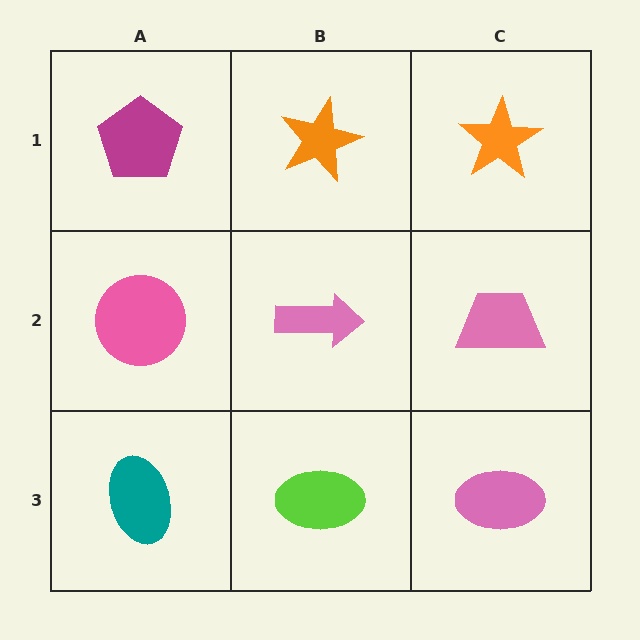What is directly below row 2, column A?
A teal ellipse.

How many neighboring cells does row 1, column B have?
3.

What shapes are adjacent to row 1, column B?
A pink arrow (row 2, column B), a magenta pentagon (row 1, column A), an orange star (row 1, column C).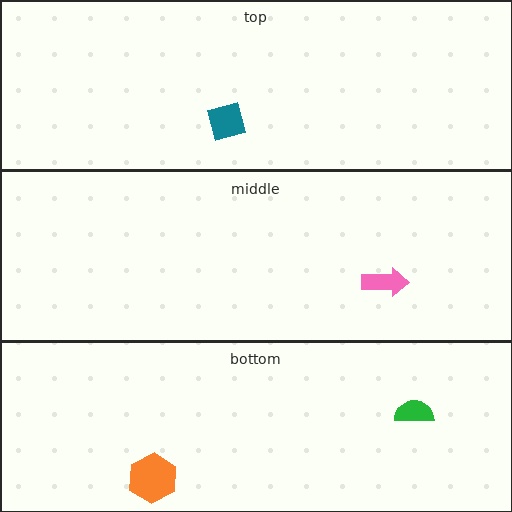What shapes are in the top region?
The teal diamond.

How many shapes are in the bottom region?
2.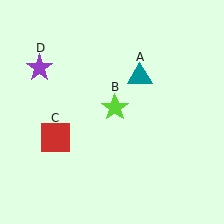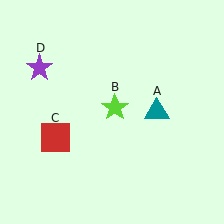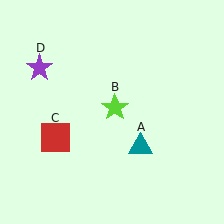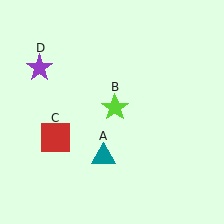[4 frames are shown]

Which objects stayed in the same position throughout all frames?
Lime star (object B) and red square (object C) and purple star (object D) remained stationary.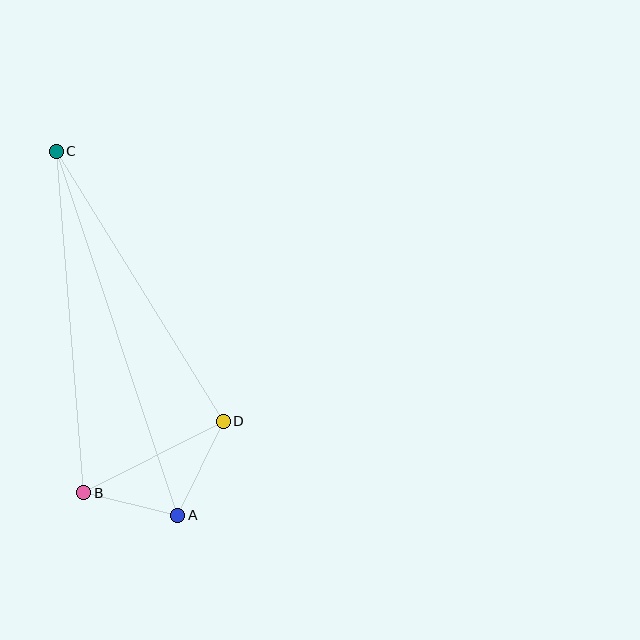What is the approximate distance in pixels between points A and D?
The distance between A and D is approximately 104 pixels.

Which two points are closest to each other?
Points A and B are closest to each other.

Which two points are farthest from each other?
Points A and C are farthest from each other.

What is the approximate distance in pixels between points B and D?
The distance between B and D is approximately 157 pixels.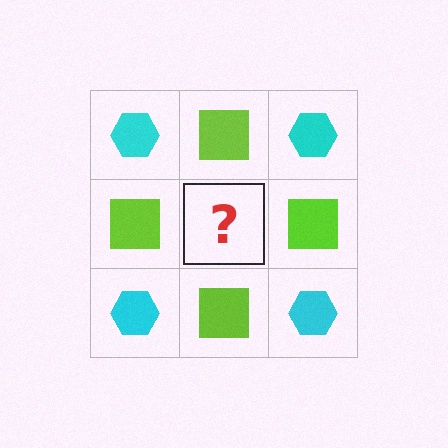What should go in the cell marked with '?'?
The missing cell should contain a cyan hexagon.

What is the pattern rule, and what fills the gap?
The rule is that it alternates cyan hexagon and lime square in a checkerboard pattern. The gap should be filled with a cyan hexagon.